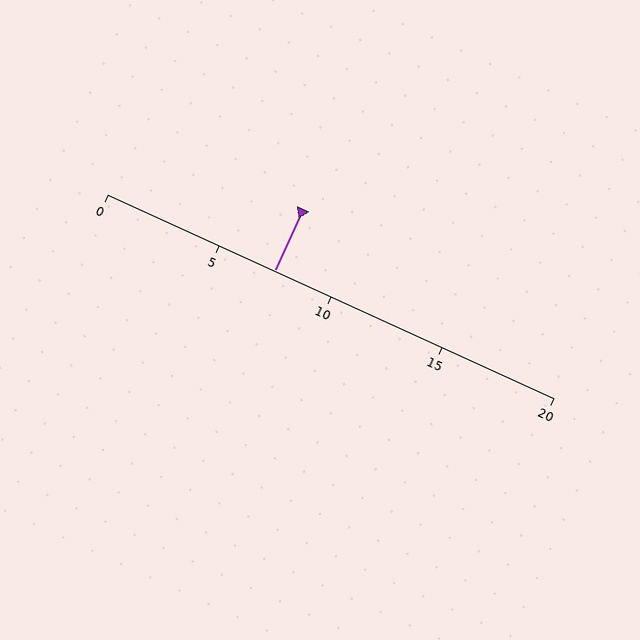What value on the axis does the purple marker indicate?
The marker indicates approximately 7.5.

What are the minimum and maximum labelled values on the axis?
The axis runs from 0 to 20.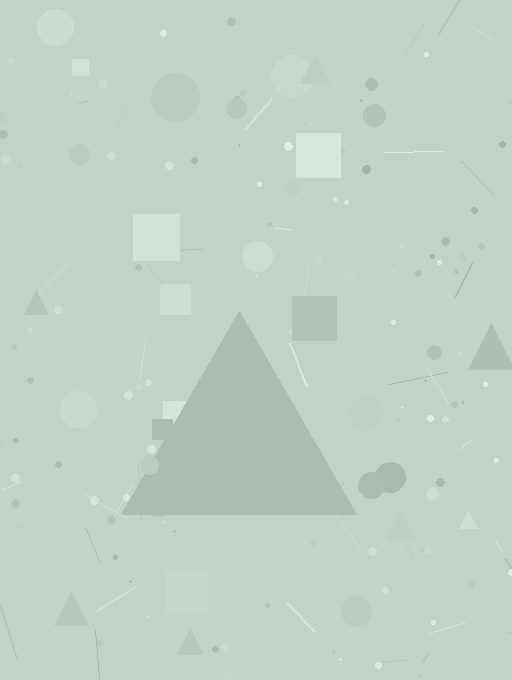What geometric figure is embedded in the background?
A triangle is embedded in the background.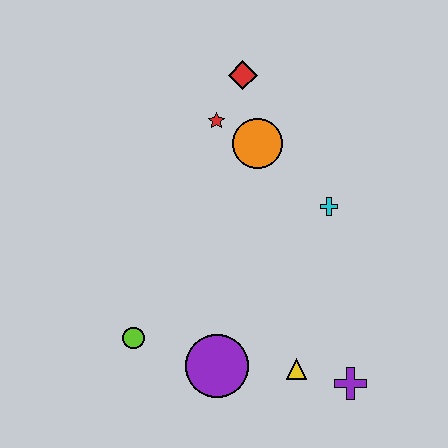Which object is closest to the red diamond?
The red star is closest to the red diamond.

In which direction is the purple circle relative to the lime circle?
The purple circle is to the right of the lime circle.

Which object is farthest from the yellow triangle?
The red diamond is farthest from the yellow triangle.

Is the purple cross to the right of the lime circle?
Yes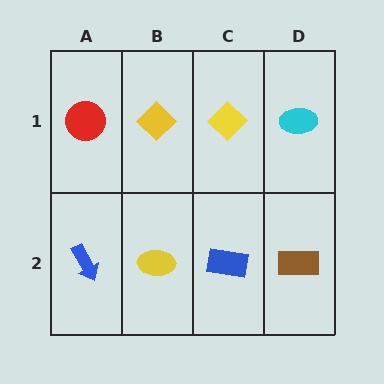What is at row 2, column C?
A blue rectangle.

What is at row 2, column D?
A brown rectangle.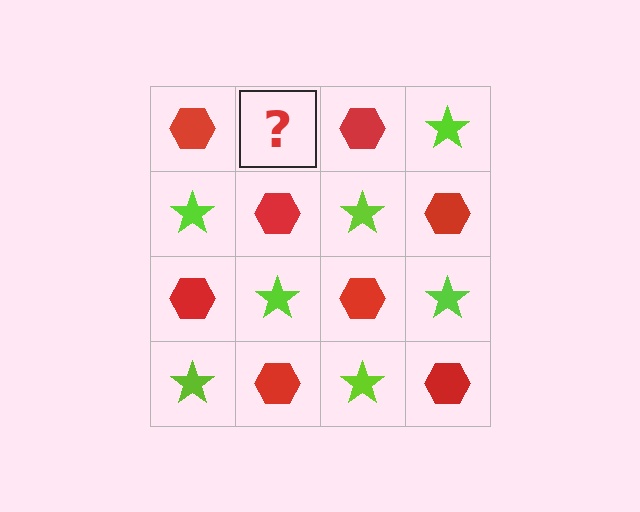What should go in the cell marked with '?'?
The missing cell should contain a lime star.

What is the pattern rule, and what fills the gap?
The rule is that it alternates red hexagon and lime star in a checkerboard pattern. The gap should be filled with a lime star.